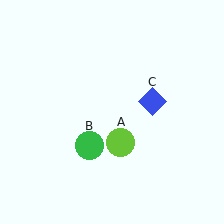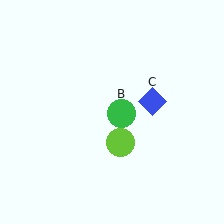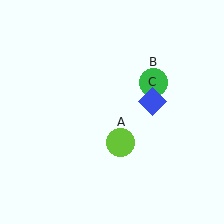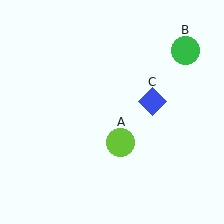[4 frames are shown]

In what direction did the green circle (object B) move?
The green circle (object B) moved up and to the right.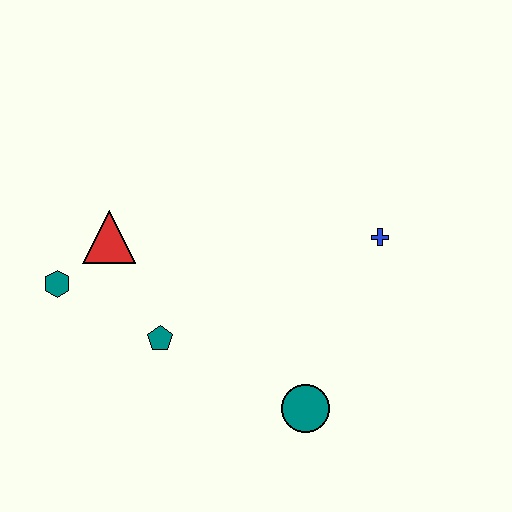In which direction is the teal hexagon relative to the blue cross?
The teal hexagon is to the left of the blue cross.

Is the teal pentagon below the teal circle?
No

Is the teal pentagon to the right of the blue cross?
No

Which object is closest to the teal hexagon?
The red triangle is closest to the teal hexagon.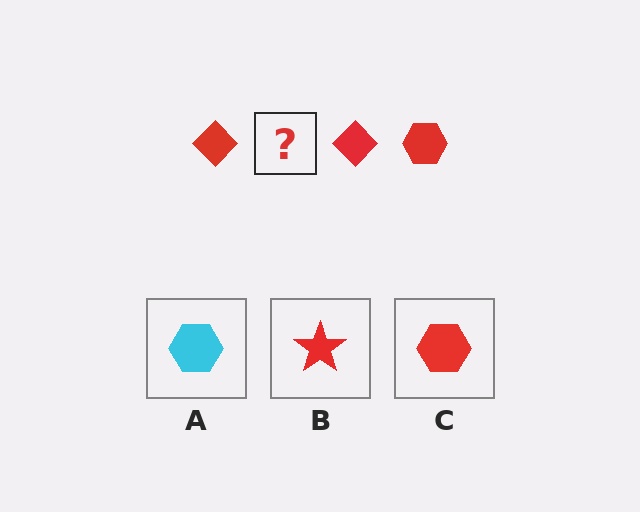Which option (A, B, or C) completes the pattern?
C.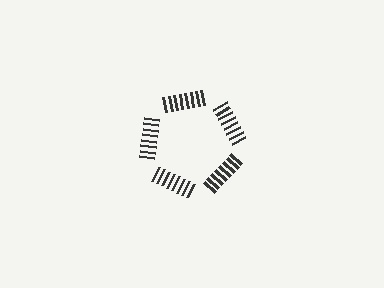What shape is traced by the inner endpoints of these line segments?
An illusory pentagon — the line segments terminate on its edges but no continuous stroke is drawn.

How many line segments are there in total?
40 — 8 along each of the 5 edges.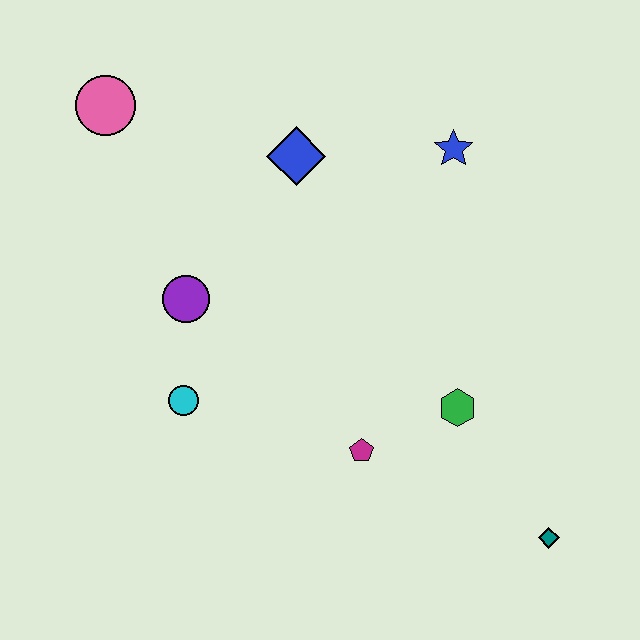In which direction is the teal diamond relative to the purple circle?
The teal diamond is to the right of the purple circle.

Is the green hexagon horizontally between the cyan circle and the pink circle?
No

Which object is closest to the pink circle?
The blue diamond is closest to the pink circle.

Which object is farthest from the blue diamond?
The teal diamond is farthest from the blue diamond.